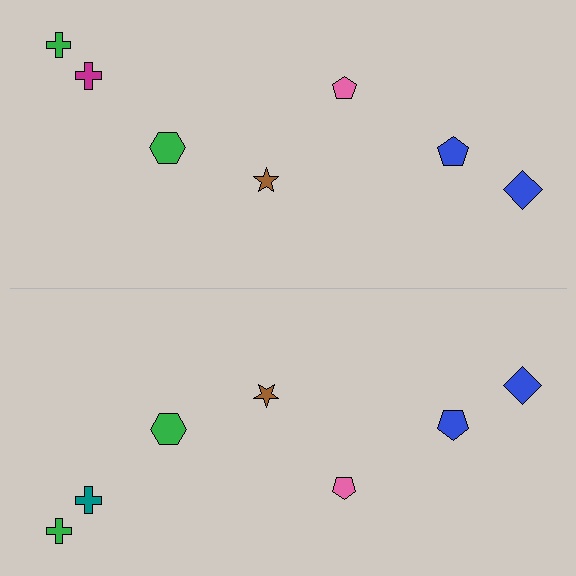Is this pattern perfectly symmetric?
No, the pattern is not perfectly symmetric. The teal cross on the bottom side breaks the symmetry — its mirror counterpart is magenta.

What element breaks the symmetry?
The teal cross on the bottom side breaks the symmetry — its mirror counterpart is magenta.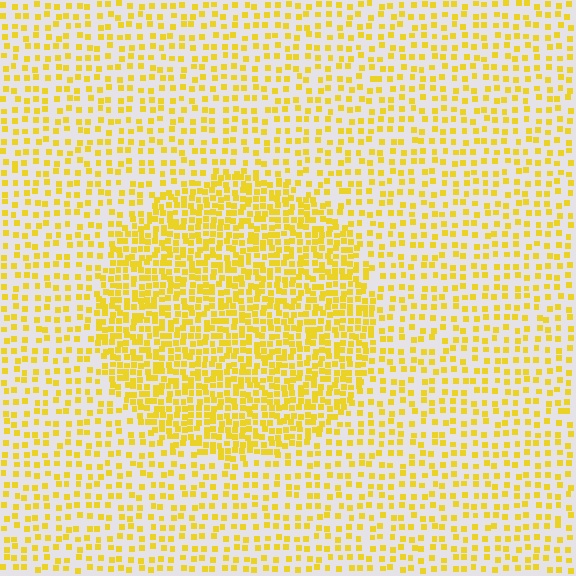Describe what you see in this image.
The image contains small yellow elements arranged at two different densities. A circle-shaped region is visible where the elements are more densely packed than the surrounding area.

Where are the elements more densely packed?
The elements are more densely packed inside the circle boundary.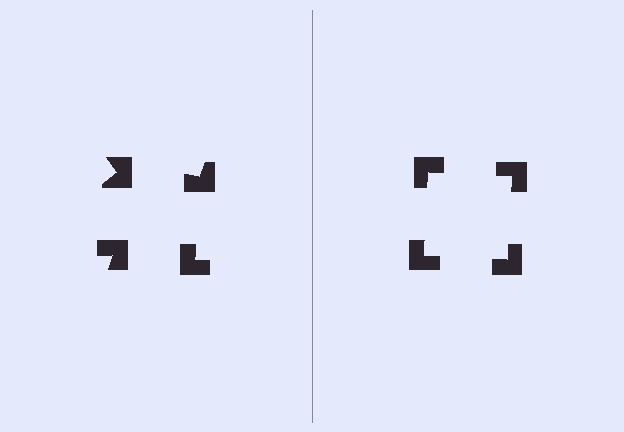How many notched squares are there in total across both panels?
8 — 4 on each side.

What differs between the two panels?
The notched squares are positioned identically on both sides; only the wedge orientations differ. On the right they align to a square; on the left they are misaligned.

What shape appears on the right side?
An illusory square.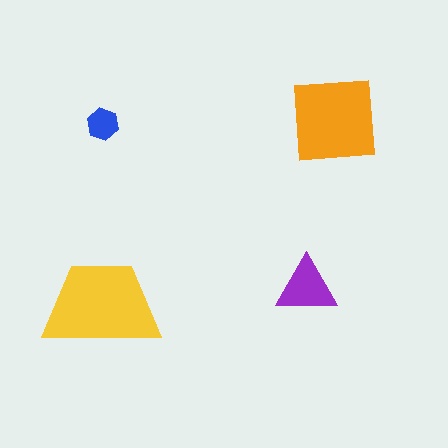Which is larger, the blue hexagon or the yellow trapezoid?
The yellow trapezoid.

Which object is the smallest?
The blue hexagon.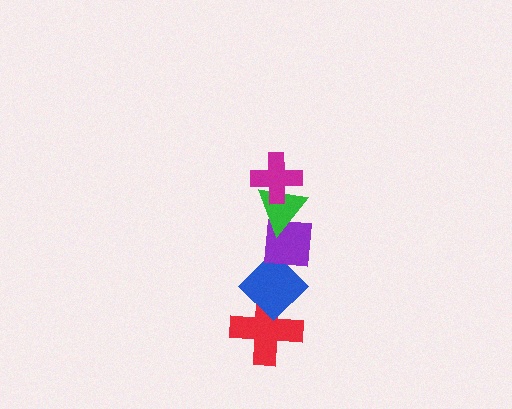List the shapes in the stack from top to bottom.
From top to bottom: the magenta cross, the green triangle, the purple square, the blue diamond, the red cross.